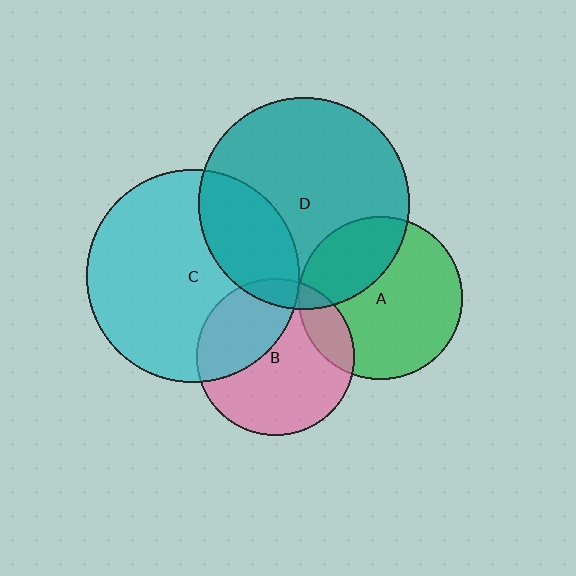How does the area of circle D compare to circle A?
Approximately 1.7 times.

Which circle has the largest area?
Circle C (cyan).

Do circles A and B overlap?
Yes.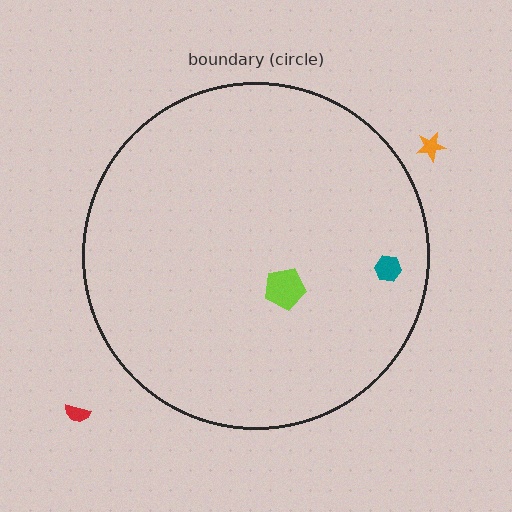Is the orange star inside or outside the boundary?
Outside.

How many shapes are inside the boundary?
2 inside, 2 outside.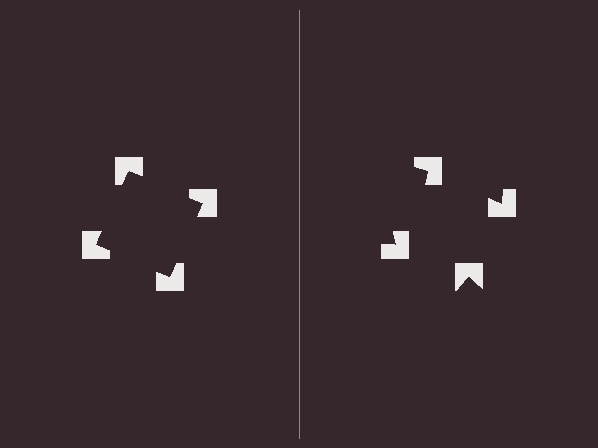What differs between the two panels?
The notched squares are positioned identically on both sides; only the wedge orientations differ. On the left they align to a square; on the right they are misaligned.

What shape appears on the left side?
An illusory square.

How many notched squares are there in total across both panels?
8 — 4 on each side.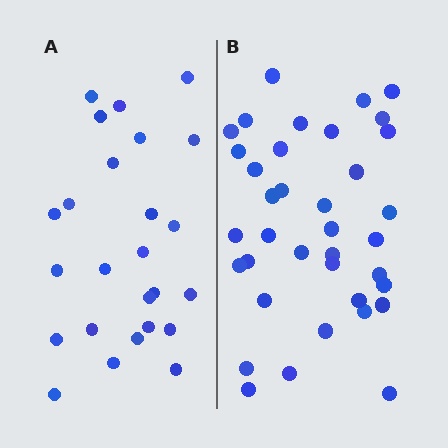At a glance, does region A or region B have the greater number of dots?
Region B (the right region) has more dots.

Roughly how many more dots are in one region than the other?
Region B has roughly 12 or so more dots than region A.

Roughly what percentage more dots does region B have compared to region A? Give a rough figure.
About 50% more.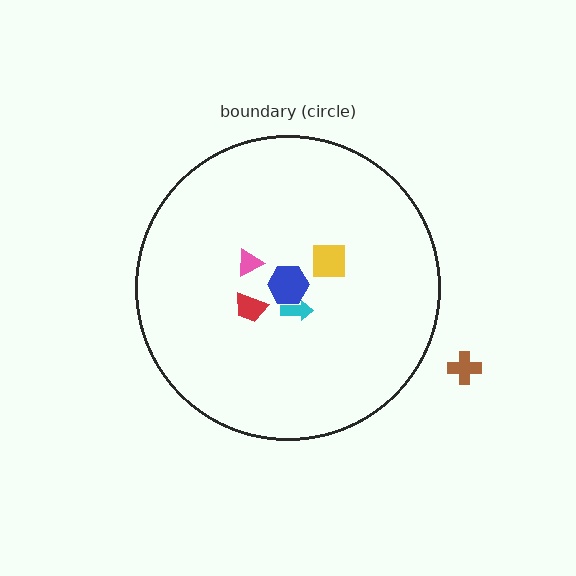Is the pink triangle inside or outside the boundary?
Inside.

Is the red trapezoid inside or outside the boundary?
Inside.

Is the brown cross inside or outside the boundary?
Outside.